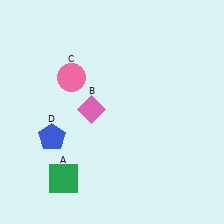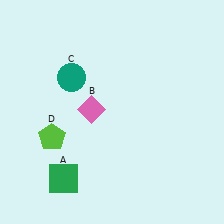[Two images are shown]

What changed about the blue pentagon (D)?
In Image 1, D is blue. In Image 2, it changed to lime.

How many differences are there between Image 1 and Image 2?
There are 2 differences between the two images.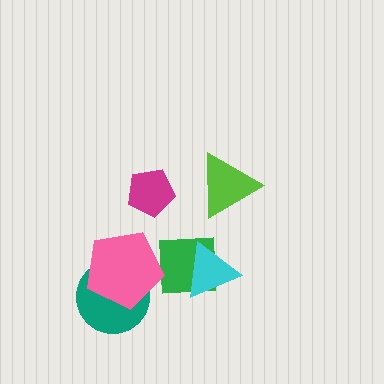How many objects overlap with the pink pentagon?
2 objects overlap with the pink pentagon.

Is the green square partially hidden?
Yes, it is partially covered by another shape.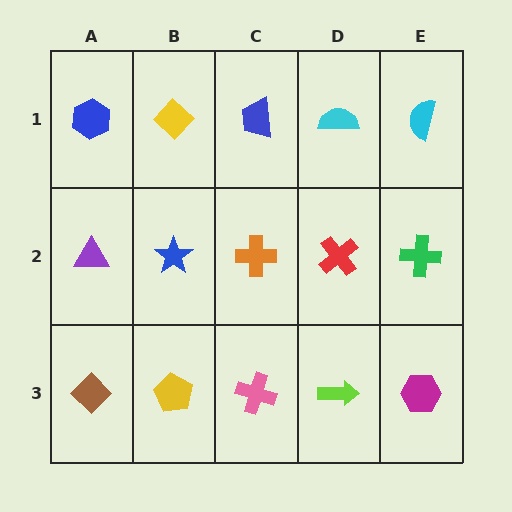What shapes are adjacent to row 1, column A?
A purple triangle (row 2, column A), a yellow diamond (row 1, column B).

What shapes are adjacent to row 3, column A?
A purple triangle (row 2, column A), a yellow pentagon (row 3, column B).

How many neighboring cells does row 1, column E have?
2.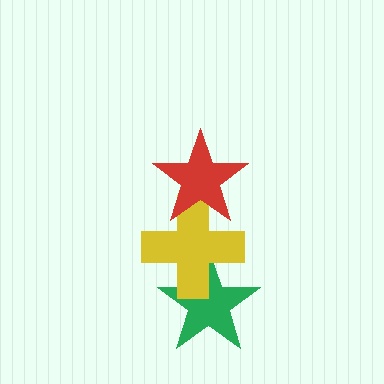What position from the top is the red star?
The red star is 1st from the top.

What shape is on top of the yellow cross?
The red star is on top of the yellow cross.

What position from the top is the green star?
The green star is 3rd from the top.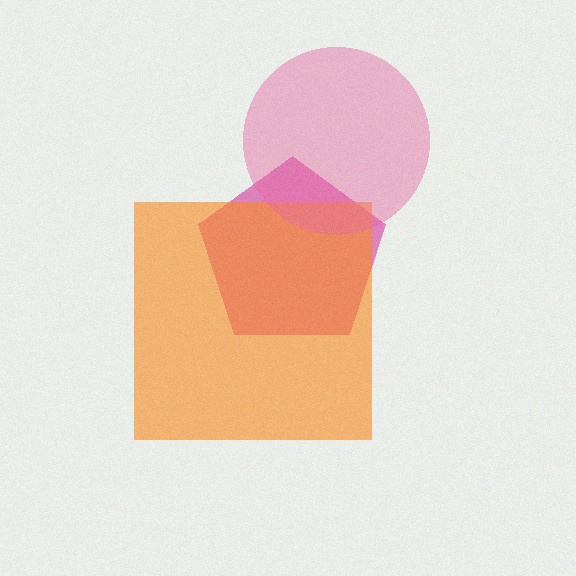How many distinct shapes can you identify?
There are 3 distinct shapes: a magenta pentagon, an orange square, a pink circle.